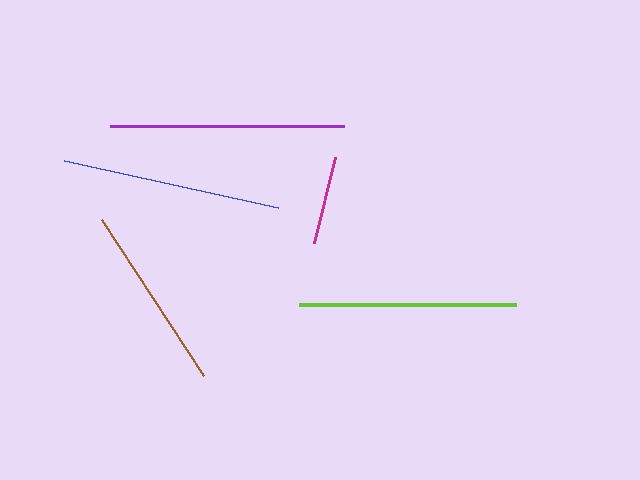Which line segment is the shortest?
The magenta line is the shortest at approximately 88 pixels.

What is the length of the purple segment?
The purple segment is approximately 234 pixels long.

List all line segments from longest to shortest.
From longest to shortest: purple, blue, lime, brown, magenta.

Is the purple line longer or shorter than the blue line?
The purple line is longer than the blue line.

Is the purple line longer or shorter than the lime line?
The purple line is longer than the lime line.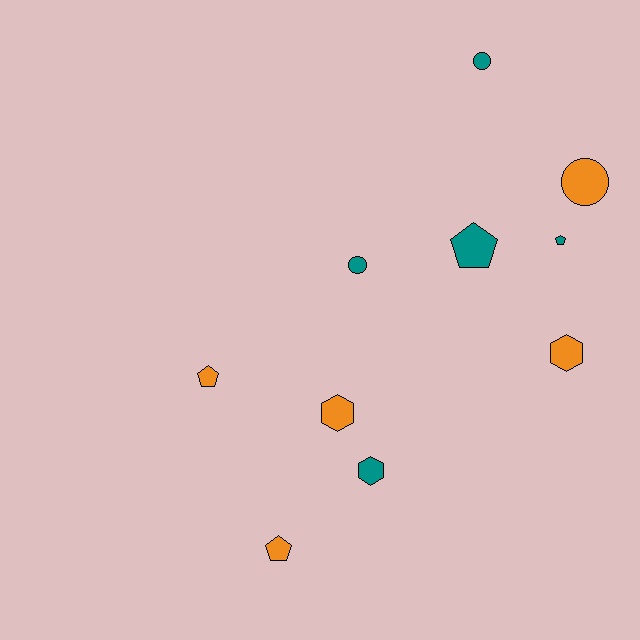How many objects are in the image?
There are 10 objects.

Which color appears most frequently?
Teal, with 5 objects.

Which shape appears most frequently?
Pentagon, with 4 objects.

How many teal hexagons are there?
There is 1 teal hexagon.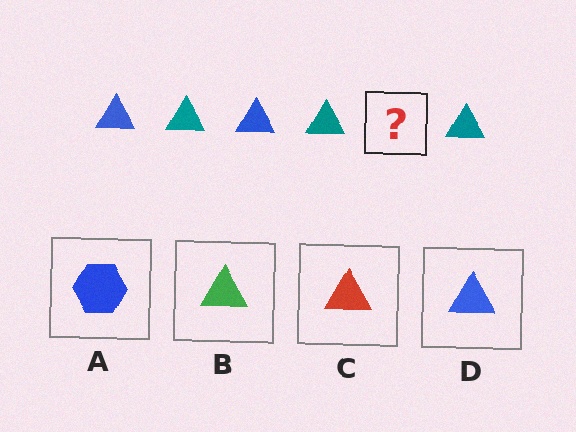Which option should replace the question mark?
Option D.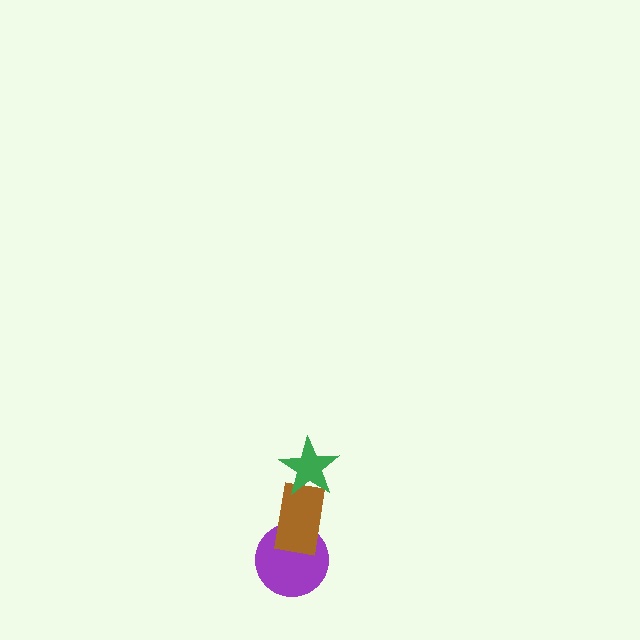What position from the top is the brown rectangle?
The brown rectangle is 2nd from the top.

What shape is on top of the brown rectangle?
The green star is on top of the brown rectangle.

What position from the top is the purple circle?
The purple circle is 3rd from the top.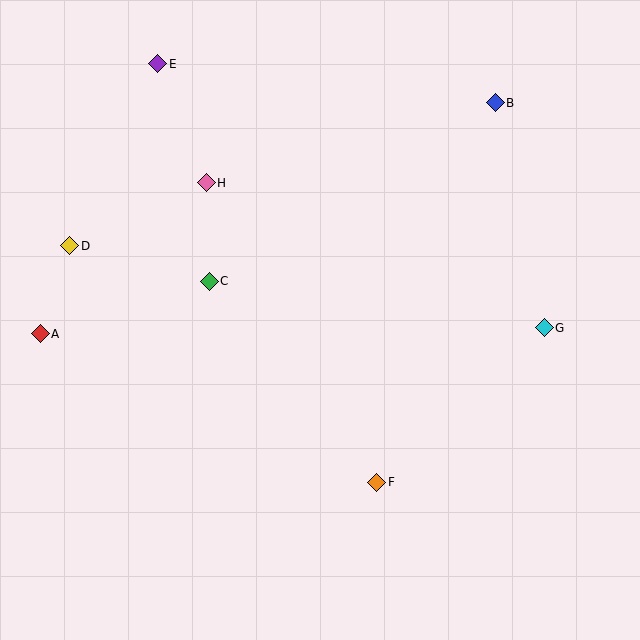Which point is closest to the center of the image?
Point C at (209, 281) is closest to the center.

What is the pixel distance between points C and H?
The distance between C and H is 99 pixels.